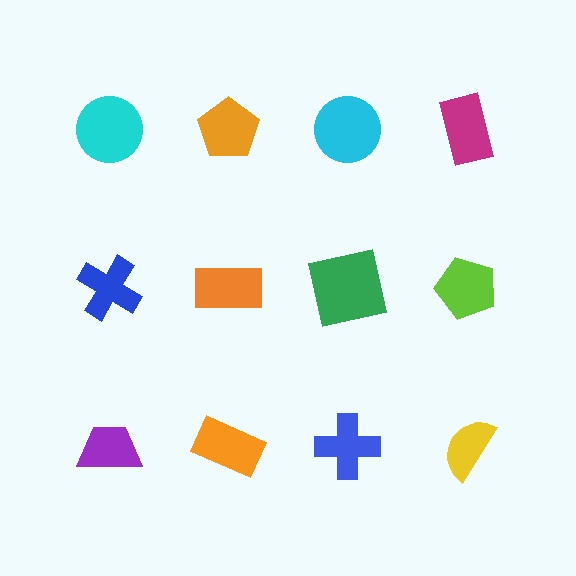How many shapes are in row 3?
4 shapes.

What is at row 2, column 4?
A lime pentagon.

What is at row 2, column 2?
An orange rectangle.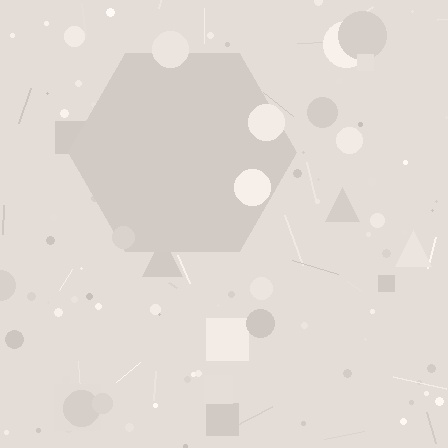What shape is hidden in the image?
A hexagon is hidden in the image.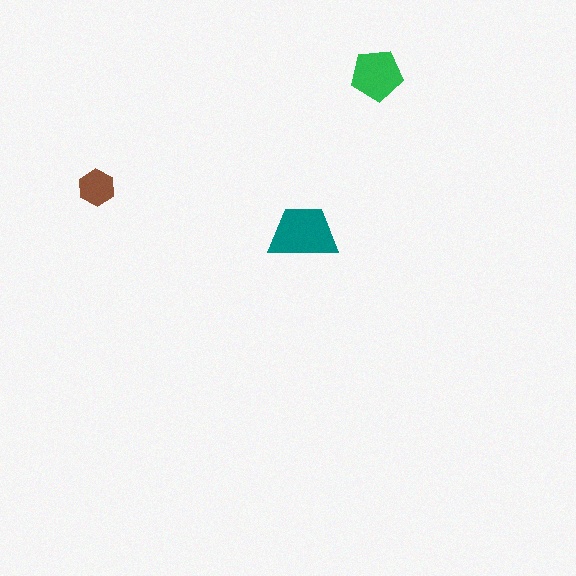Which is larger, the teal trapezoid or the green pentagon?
The teal trapezoid.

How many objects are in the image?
There are 3 objects in the image.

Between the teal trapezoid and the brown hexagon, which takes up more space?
The teal trapezoid.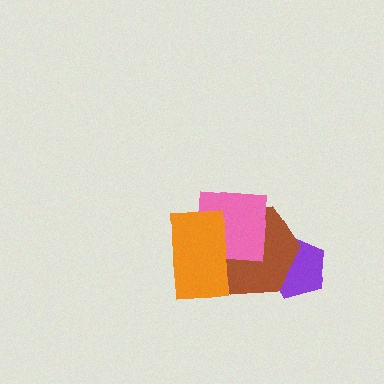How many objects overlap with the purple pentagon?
1 object overlaps with the purple pentagon.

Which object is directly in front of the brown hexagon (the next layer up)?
The pink square is directly in front of the brown hexagon.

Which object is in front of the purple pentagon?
The brown hexagon is in front of the purple pentagon.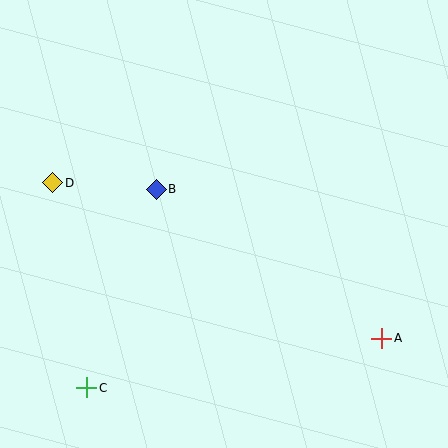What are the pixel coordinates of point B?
Point B is at (156, 190).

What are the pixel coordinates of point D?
Point D is at (53, 183).